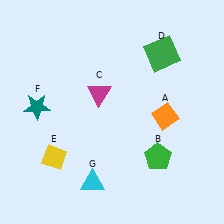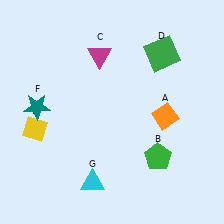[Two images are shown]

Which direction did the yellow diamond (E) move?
The yellow diamond (E) moved up.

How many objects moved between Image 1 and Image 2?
2 objects moved between the two images.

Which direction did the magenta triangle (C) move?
The magenta triangle (C) moved up.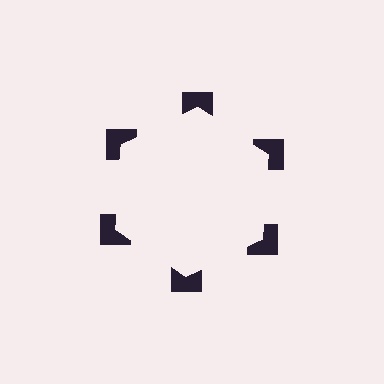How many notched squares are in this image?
There are 6 — one at each vertex of the illusory hexagon.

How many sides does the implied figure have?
6 sides.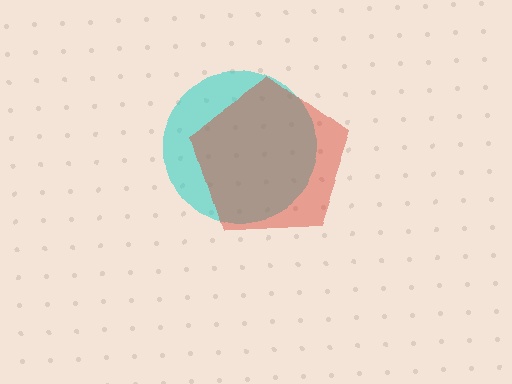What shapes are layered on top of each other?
The layered shapes are: a cyan circle, a red pentagon.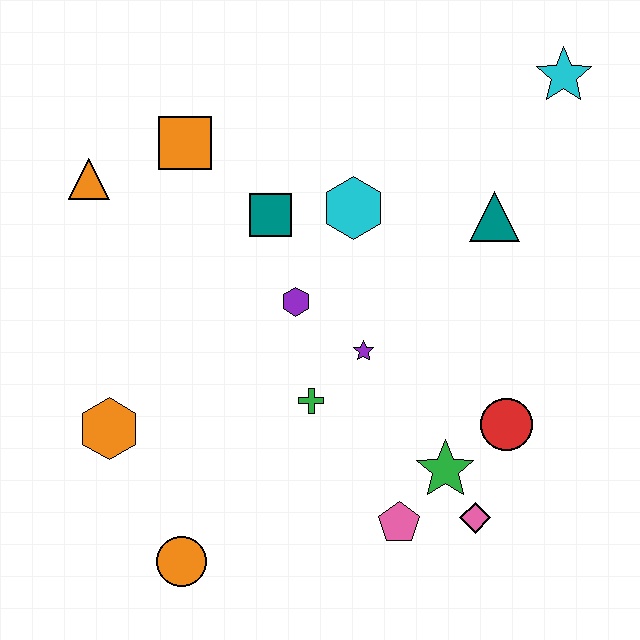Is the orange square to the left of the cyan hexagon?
Yes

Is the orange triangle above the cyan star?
No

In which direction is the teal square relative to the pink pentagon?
The teal square is above the pink pentagon.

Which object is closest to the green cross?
The purple star is closest to the green cross.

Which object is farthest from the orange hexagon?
The cyan star is farthest from the orange hexagon.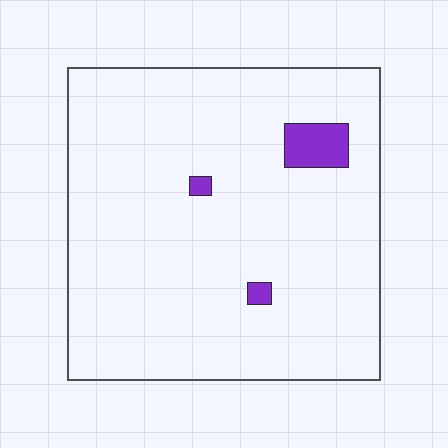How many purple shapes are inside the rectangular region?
3.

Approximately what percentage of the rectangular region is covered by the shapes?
Approximately 5%.